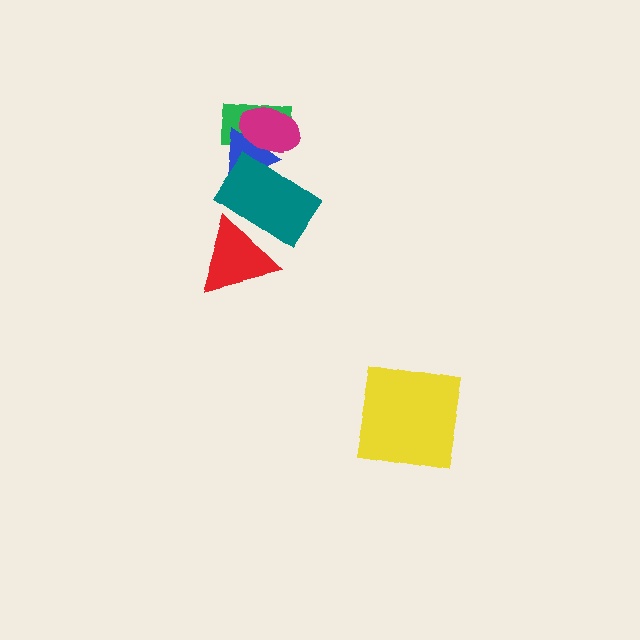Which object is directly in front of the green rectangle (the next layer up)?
The blue triangle is directly in front of the green rectangle.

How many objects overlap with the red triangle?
1 object overlaps with the red triangle.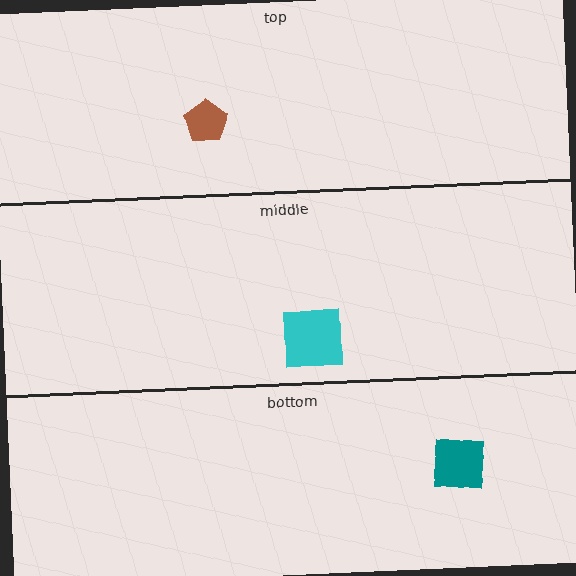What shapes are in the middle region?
The cyan square.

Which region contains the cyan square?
The middle region.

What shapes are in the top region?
The brown pentagon.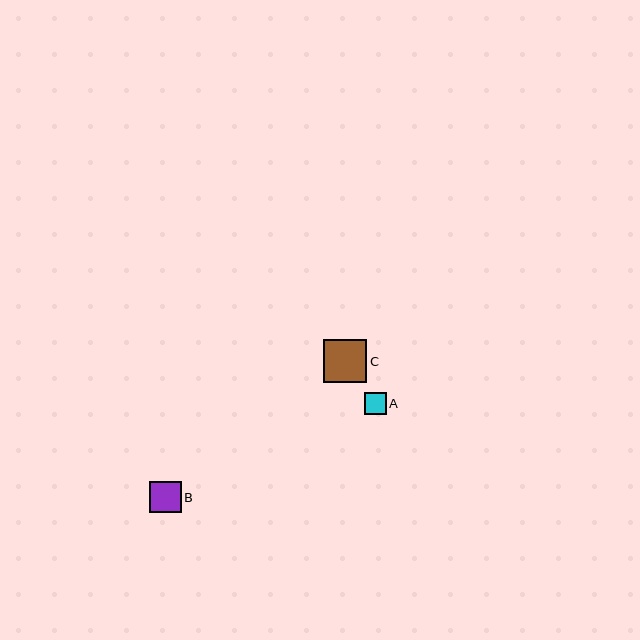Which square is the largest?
Square C is the largest with a size of approximately 43 pixels.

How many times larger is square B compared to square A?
Square B is approximately 1.4 times the size of square A.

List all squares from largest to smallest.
From largest to smallest: C, B, A.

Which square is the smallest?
Square A is the smallest with a size of approximately 22 pixels.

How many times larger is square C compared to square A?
Square C is approximately 2.0 times the size of square A.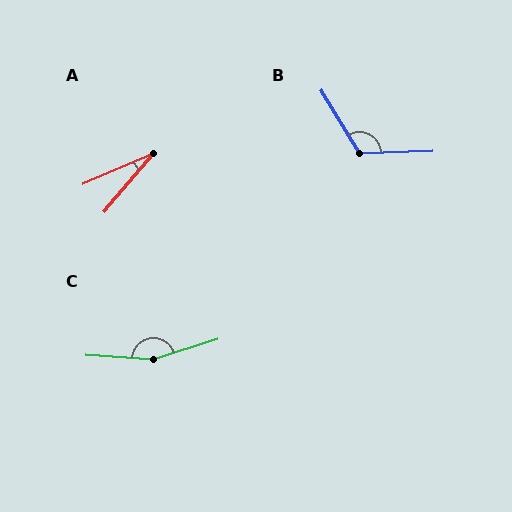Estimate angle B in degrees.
Approximately 120 degrees.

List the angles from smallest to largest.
A (26°), B (120°), C (159°).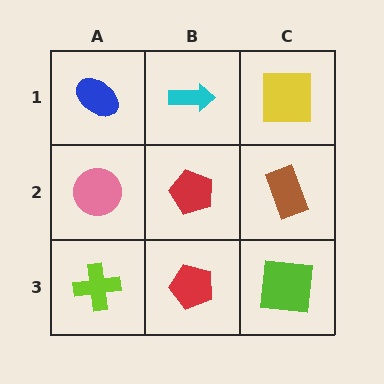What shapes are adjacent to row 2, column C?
A yellow square (row 1, column C), a lime square (row 3, column C), a red pentagon (row 2, column B).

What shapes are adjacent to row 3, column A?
A pink circle (row 2, column A), a red pentagon (row 3, column B).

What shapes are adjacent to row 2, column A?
A blue ellipse (row 1, column A), a lime cross (row 3, column A), a red pentagon (row 2, column B).